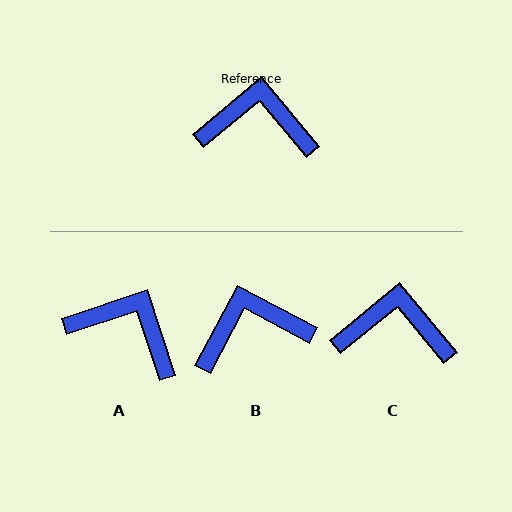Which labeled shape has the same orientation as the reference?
C.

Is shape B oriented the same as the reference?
No, it is off by about 22 degrees.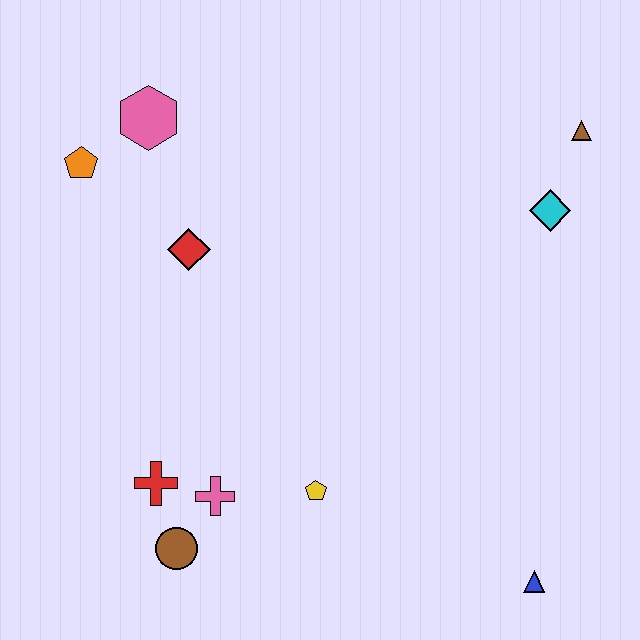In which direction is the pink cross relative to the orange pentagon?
The pink cross is below the orange pentagon.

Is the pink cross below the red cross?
Yes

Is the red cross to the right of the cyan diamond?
No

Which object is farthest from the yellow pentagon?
The brown triangle is farthest from the yellow pentagon.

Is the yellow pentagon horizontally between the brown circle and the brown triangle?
Yes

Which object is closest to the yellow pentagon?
The pink cross is closest to the yellow pentagon.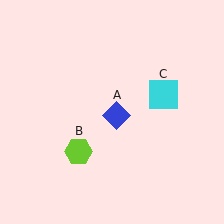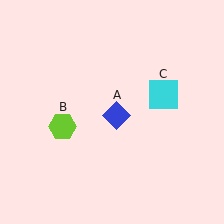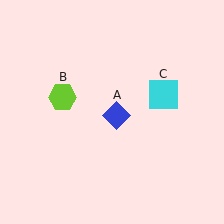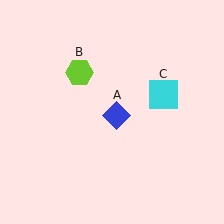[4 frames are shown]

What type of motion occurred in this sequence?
The lime hexagon (object B) rotated clockwise around the center of the scene.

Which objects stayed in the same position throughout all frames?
Blue diamond (object A) and cyan square (object C) remained stationary.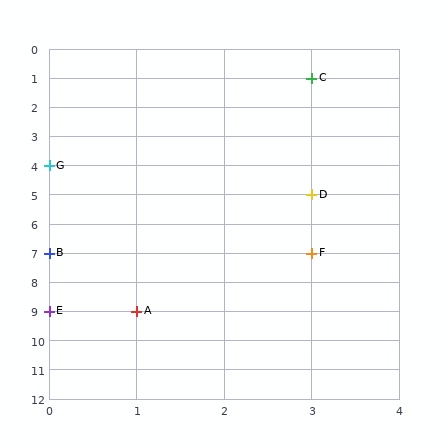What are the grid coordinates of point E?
Point E is at grid coordinates (0, 9).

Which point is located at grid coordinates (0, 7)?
Point B is at (0, 7).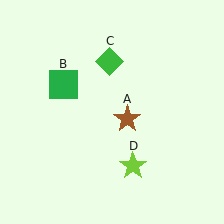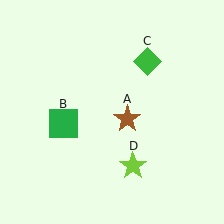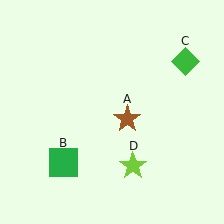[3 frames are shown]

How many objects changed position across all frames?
2 objects changed position: green square (object B), green diamond (object C).